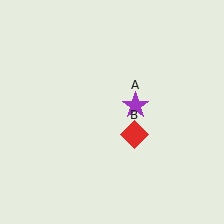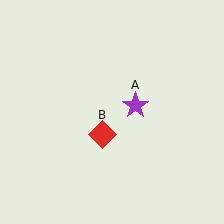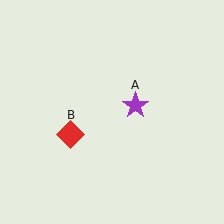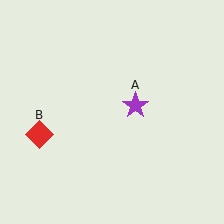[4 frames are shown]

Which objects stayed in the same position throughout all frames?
Purple star (object A) remained stationary.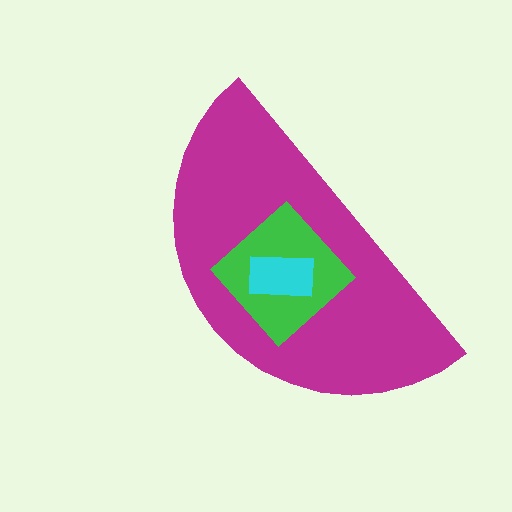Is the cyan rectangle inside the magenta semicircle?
Yes.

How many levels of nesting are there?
3.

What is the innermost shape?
The cyan rectangle.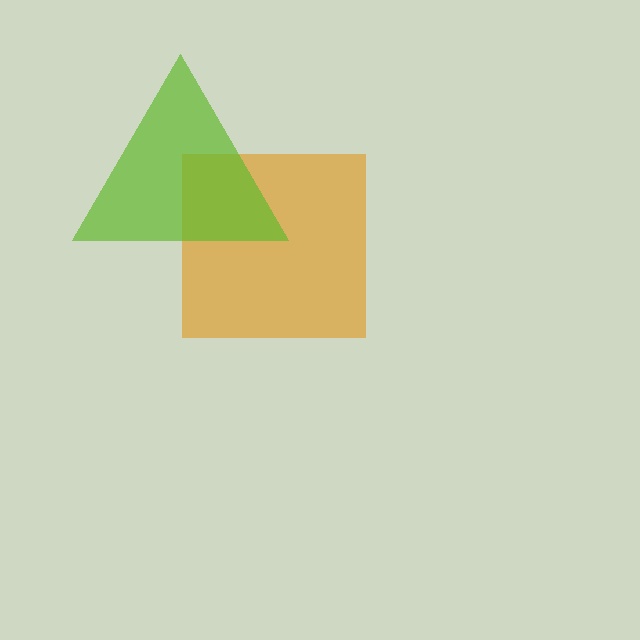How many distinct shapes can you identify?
There are 2 distinct shapes: an orange square, a lime triangle.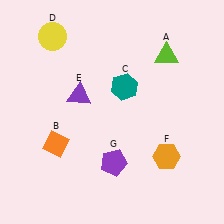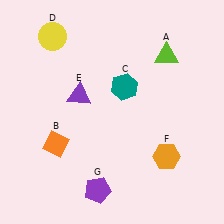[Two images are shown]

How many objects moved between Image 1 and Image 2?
1 object moved between the two images.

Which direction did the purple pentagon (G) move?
The purple pentagon (G) moved down.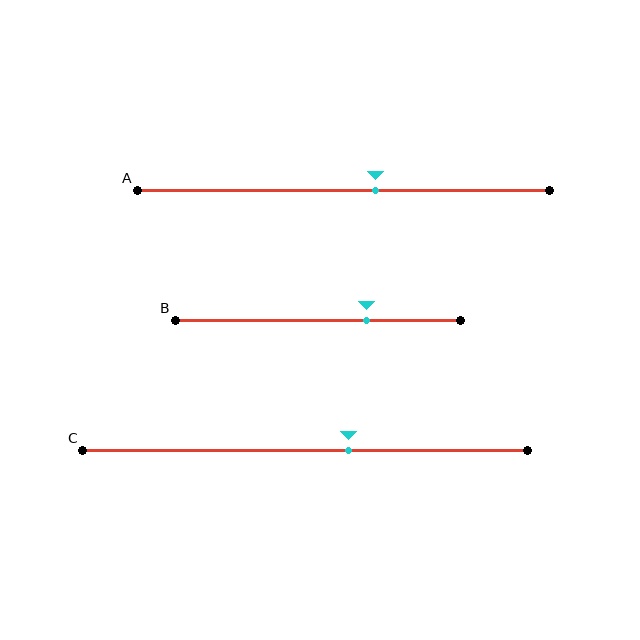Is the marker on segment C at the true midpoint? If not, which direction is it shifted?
No, the marker on segment C is shifted to the right by about 10% of the segment length.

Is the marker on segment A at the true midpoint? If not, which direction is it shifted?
No, the marker on segment A is shifted to the right by about 8% of the segment length.